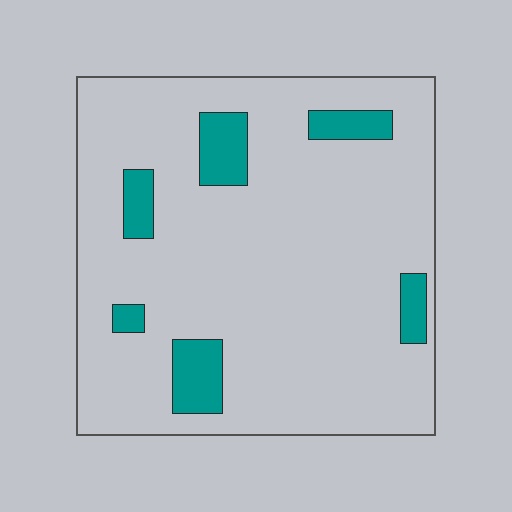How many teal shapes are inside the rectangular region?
6.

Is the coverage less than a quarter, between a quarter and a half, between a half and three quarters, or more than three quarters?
Less than a quarter.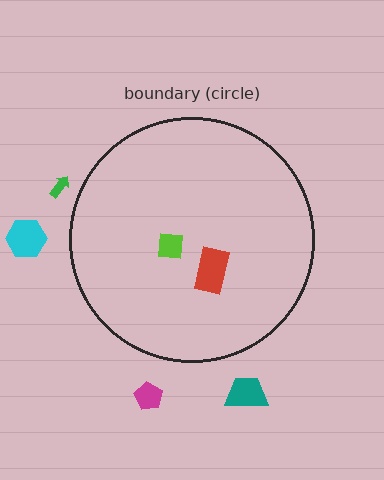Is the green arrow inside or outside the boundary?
Outside.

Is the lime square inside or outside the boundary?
Inside.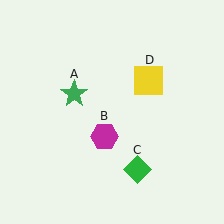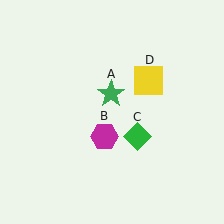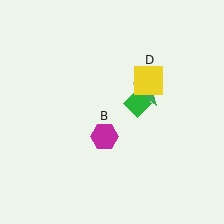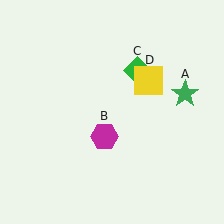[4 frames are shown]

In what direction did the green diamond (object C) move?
The green diamond (object C) moved up.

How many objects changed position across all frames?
2 objects changed position: green star (object A), green diamond (object C).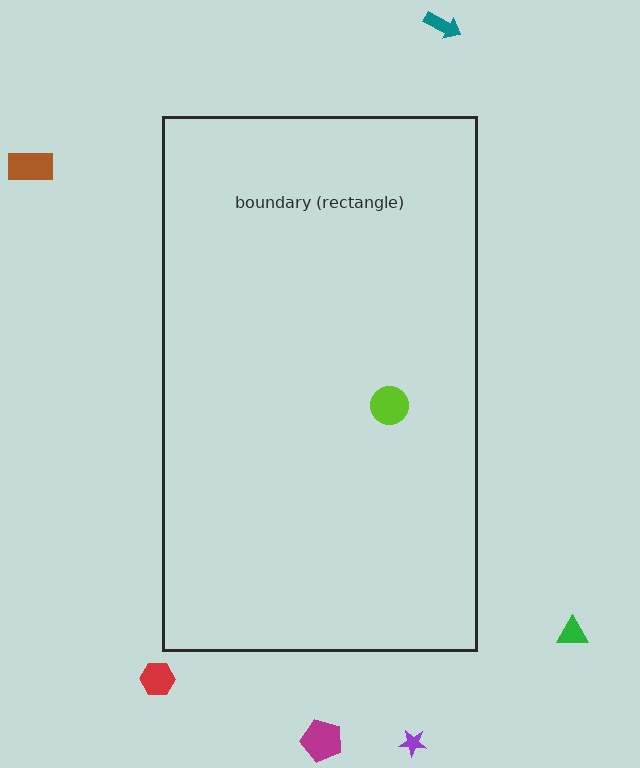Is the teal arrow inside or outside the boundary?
Outside.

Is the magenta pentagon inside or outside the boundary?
Outside.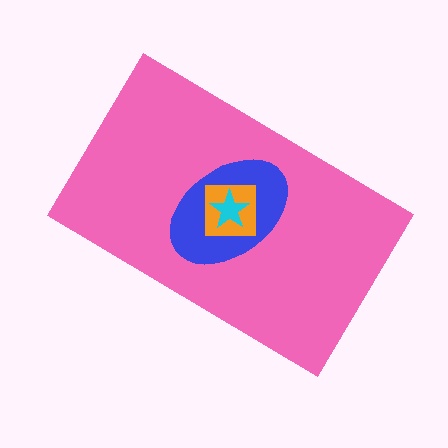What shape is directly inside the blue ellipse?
The orange square.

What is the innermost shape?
The cyan star.